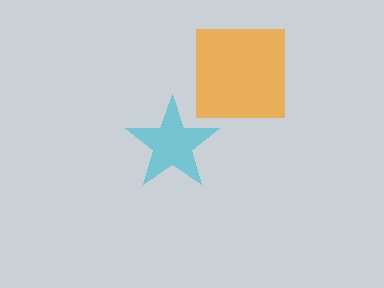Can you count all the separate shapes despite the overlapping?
Yes, there are 2 separate shapes.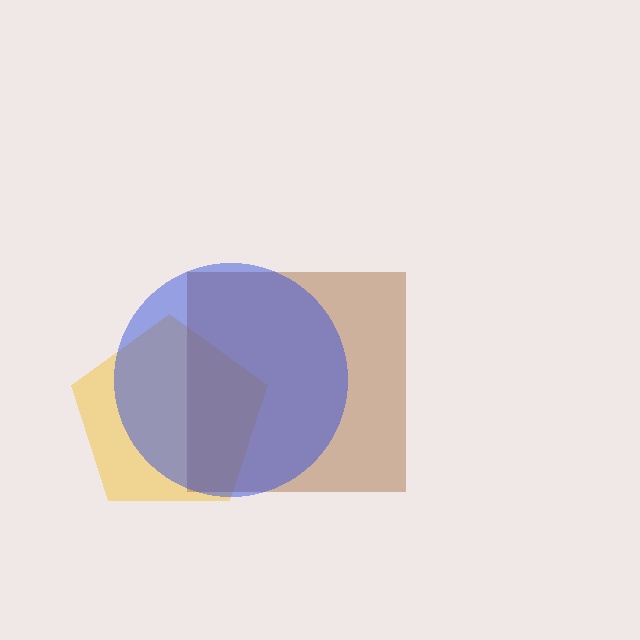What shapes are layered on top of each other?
The layered shapes are: a yellow pentagon, a brown square, a blue circle.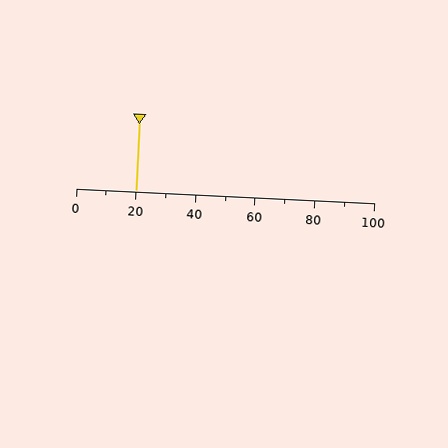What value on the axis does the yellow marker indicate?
The marker indicates approximately 20.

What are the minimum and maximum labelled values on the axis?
The axis runs from 0 to 100.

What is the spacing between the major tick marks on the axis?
The major ticks are spaced 20 apart.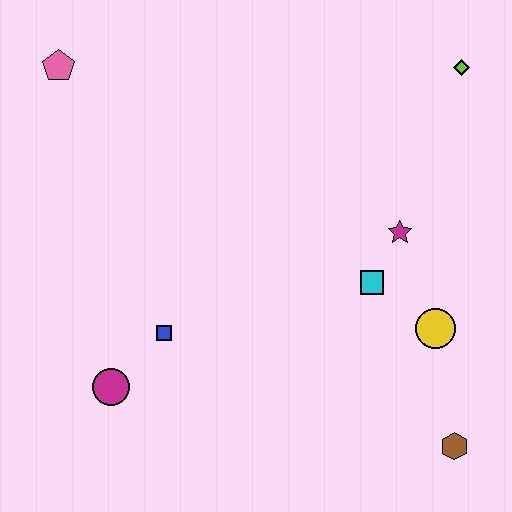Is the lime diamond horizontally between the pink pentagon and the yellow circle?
No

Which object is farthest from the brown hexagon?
The pink pentagon is farthest from the brown hexagon.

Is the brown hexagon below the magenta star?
Yes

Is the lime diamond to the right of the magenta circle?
Yes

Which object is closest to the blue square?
The magenta circle is closest to the blue square.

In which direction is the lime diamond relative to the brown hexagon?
The lime diamond is above the brown hexagon.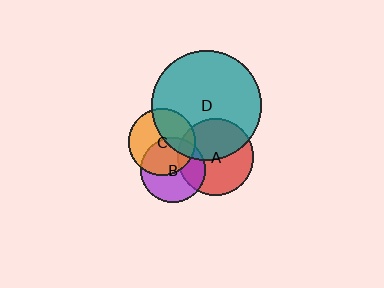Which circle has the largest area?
Circle D (teal).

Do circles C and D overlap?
Yes.